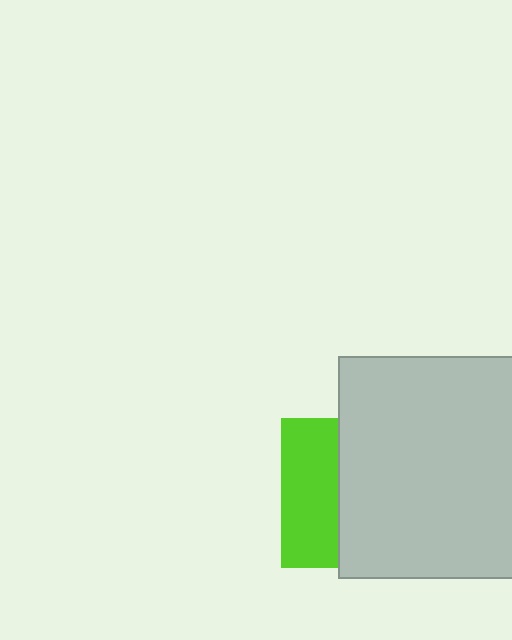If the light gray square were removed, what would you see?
You would see the complete lime square.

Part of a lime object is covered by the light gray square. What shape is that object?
It is a square.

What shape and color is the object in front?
The object in front is a light gray square.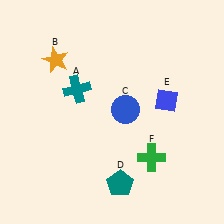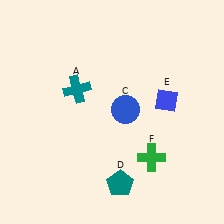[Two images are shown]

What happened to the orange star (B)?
The orange star (B) was removed in Image 2. It was in the top-left area of Image 1.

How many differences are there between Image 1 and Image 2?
There is 1 difference between the two images.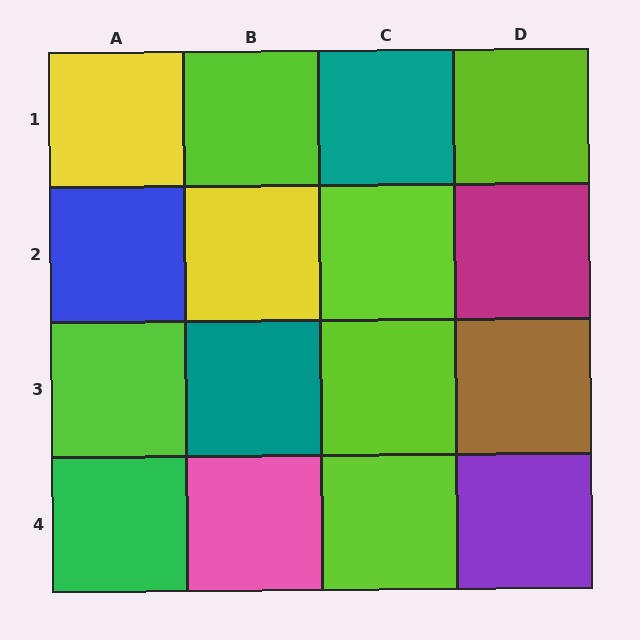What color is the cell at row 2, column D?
Magenta.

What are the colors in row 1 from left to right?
Yellow, lime, teal, lime.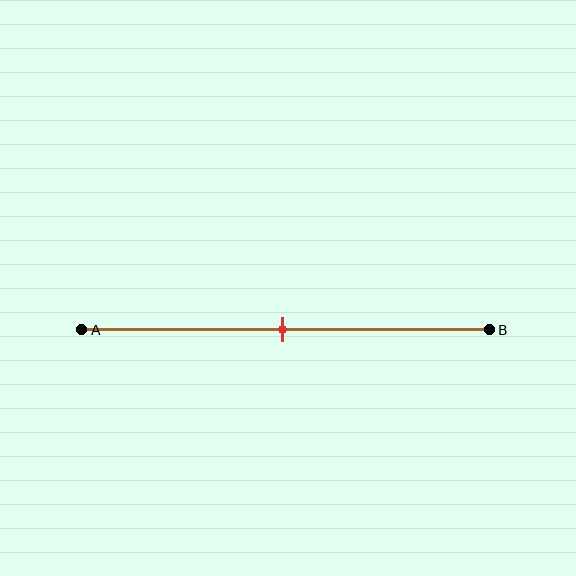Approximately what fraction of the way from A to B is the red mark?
The red mark is approximately 50% of the way from A to B.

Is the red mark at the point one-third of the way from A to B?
No, the mark is at about 50% from A, not at the 33% one-third point.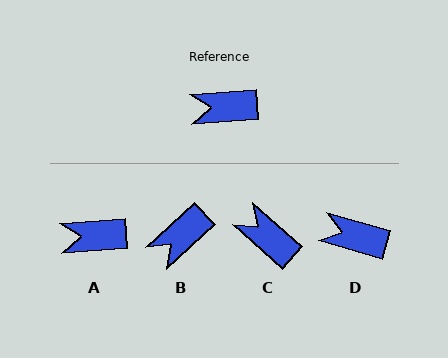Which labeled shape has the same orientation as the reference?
A.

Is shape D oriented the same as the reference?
No, it is off by about 21 degrees.